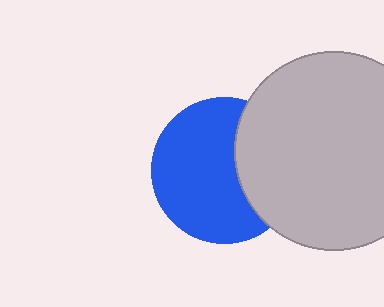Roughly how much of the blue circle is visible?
Most of it is visible (roughly 67%).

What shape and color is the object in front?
The object in front is a light gray circle.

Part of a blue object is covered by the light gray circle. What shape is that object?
It is a circle.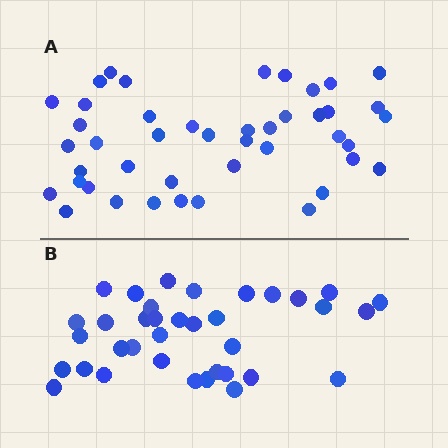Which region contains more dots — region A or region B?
Region A (the top region) has more dots.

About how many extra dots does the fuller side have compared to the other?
Region A has roughly 8 or so more dots than region B.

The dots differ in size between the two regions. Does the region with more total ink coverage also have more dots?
No. Region B has more total ink coverage because its dots are larger, but region A actually contains more individual dots. Total area can be misleading — the number of items is what matters here.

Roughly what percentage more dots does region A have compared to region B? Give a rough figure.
About 20% more.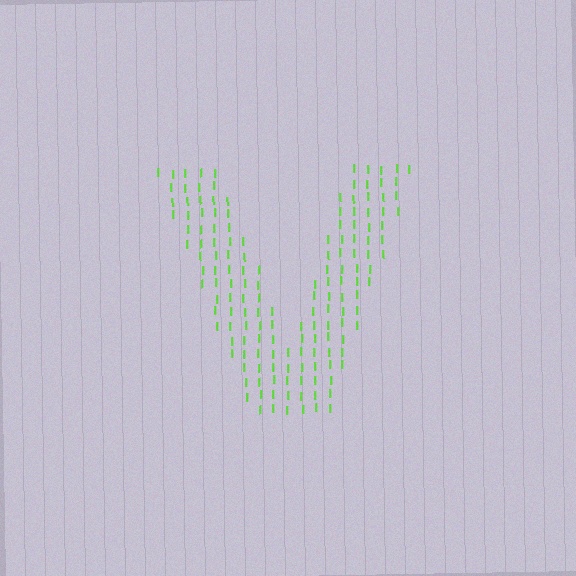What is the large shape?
The large shape is the letter V.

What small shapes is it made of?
It is made of small letter I's.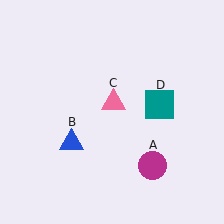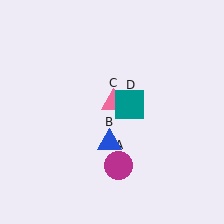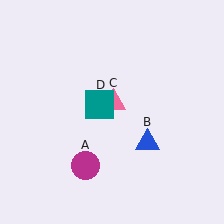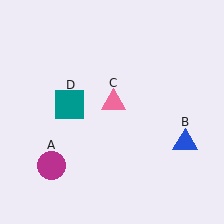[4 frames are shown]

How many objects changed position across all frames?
3 objects changed position: magenta circle (object A), blue triangle (object B), teal square (object D).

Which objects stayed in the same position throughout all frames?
Pink triangle (object C) remained stationary.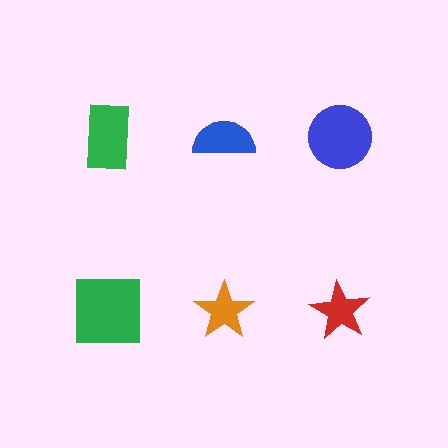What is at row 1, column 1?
A green rectangle.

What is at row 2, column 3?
A red star.